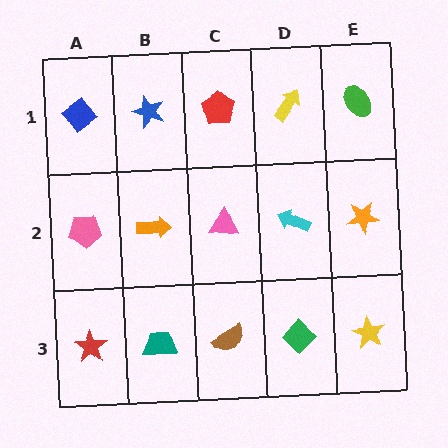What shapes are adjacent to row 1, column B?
An orange arrow (row 2, column B), a blue diamond (row 1, column A), a red pentagon (row 1, column C).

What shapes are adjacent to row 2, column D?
A yellow arrow (row 1, column D), a green diamond (row 3, column D), a pink triangle (row 2, column C), an orange star (row 2, column E).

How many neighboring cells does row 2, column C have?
4.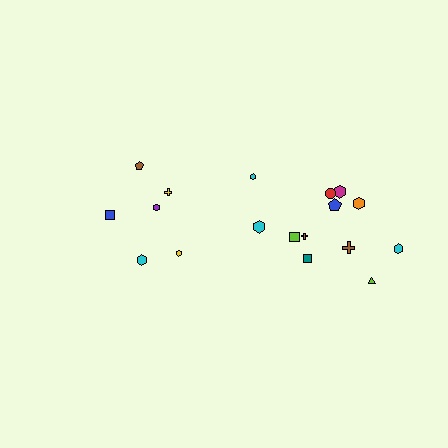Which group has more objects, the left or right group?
The right group.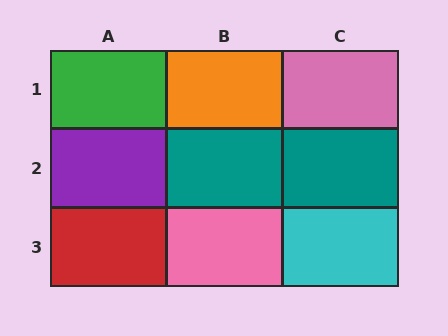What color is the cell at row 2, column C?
Teal.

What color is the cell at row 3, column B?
Pink.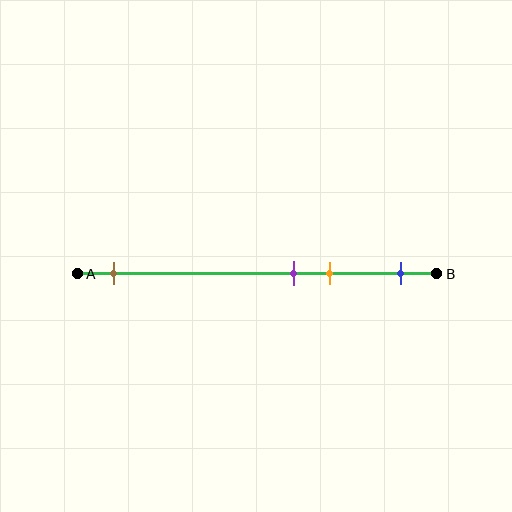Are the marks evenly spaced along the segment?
No, the marks are not evenly spaced.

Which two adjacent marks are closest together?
The purple and orange marks are the closest adjacent pair.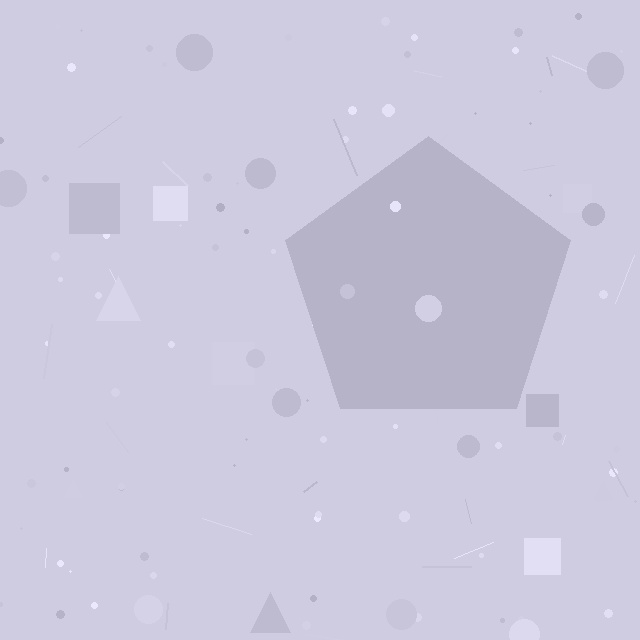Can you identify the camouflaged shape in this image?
The camouflaged shape is a pentagon.